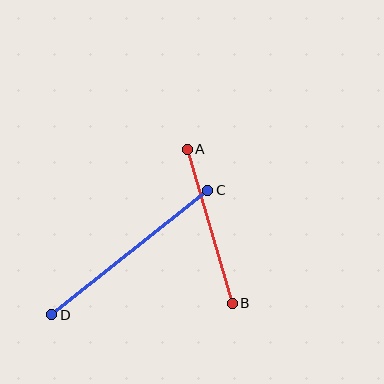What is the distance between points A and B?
The distance is approximately 160 pixels.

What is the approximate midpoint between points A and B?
The midpoint is at approximately (210, 226) pixels.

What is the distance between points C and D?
The distance is approximately 200 pixels.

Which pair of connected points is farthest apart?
Points C and D are farthest apart.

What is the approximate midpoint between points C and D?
The midpoint is at approximately (130, 252) pixels.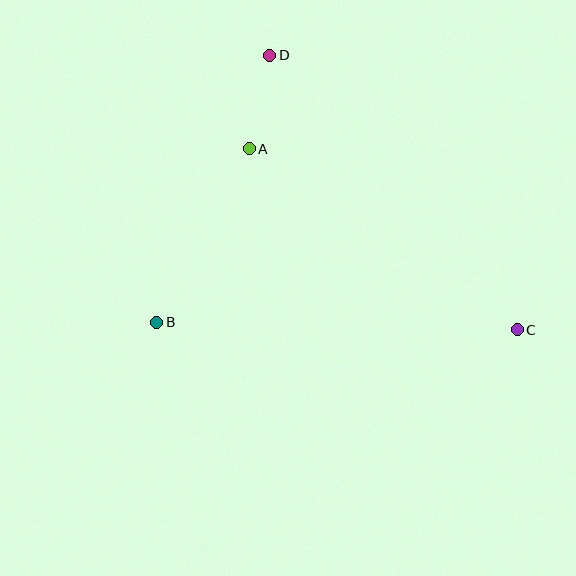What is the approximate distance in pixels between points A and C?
The distance between A and C is approximately 323 pixels.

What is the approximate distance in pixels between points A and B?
The distance between A and B is approximately 197 pixels.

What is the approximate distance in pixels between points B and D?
The distance between B and D is approximately 290 pixels.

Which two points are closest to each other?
Points A and D are closest to each other.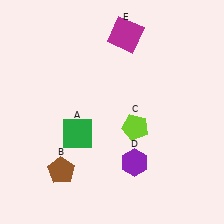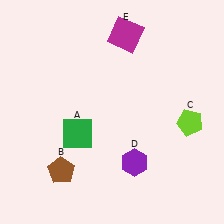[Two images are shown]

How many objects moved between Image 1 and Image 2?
1 object moved between the two images.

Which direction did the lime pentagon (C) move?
The lime pentagon (C) moved right.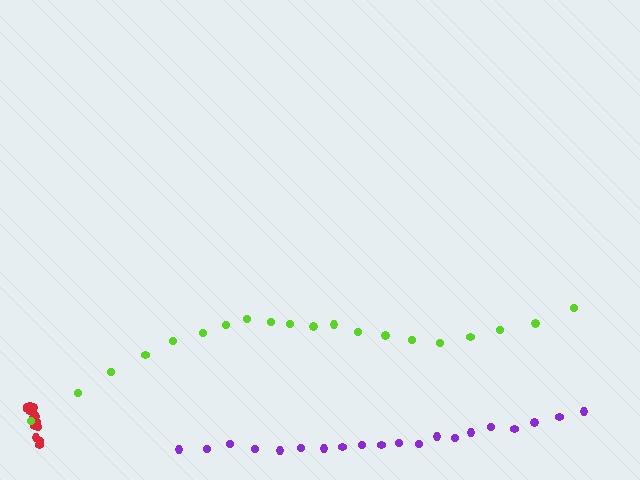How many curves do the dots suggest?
There are 3 distinct paths.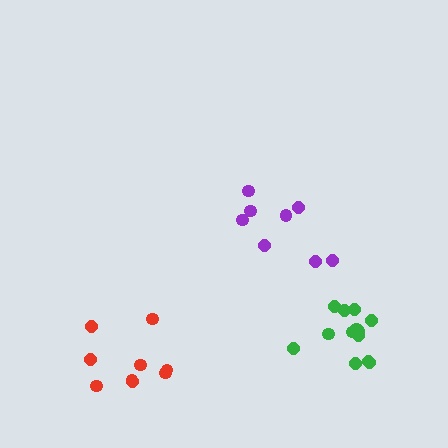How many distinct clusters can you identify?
There are 3 distinct clusters.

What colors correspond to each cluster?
The clusters are colored: purple, green, red.